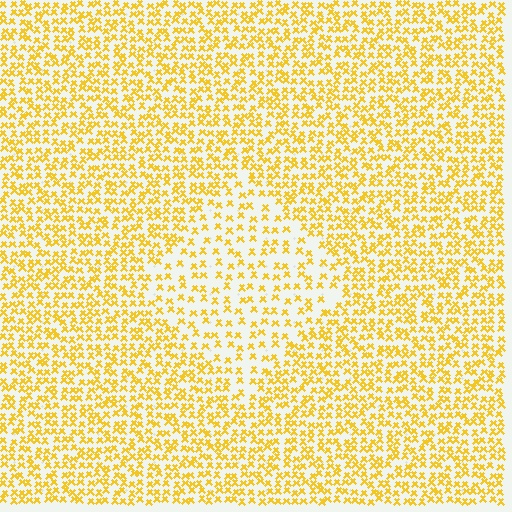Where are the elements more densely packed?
The elements are more densely packed outside the diamond boundary.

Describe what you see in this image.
The image contains small yellow elements arranged at two different densities. A diamond-shaped region is visible where the elements are less densely packed than the surrounding area.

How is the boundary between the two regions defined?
The boundary is defined by a change in element density (approximately 1.9x ratio). All elements are the same color, size, and shape.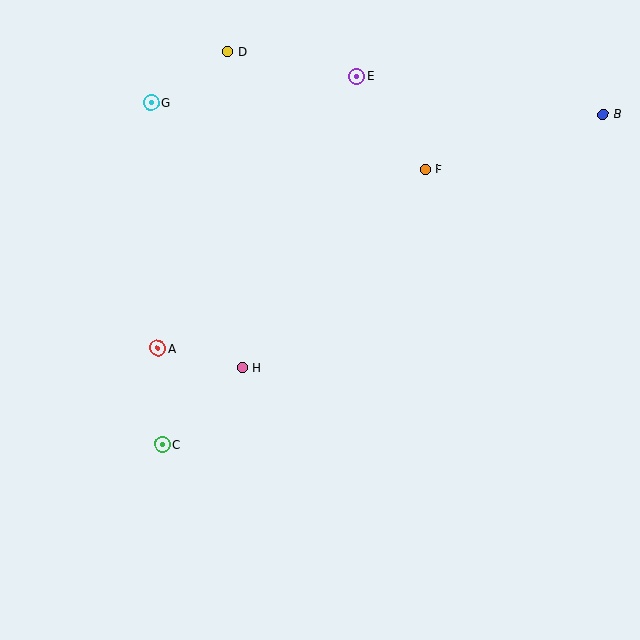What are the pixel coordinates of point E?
Point E is at (357, 76).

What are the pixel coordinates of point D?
Point D is at (227, 52).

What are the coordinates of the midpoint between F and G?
The midpoint between F and G is at (288, 136).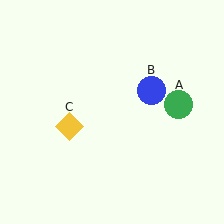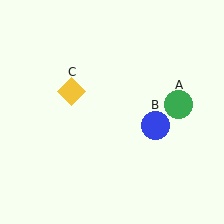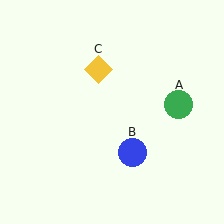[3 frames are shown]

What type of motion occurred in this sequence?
The blue circle (object B), yellow diamond (object C) rotated clockwise around the center of the scene.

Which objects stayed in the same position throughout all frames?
Green circle (object A) remained stationary.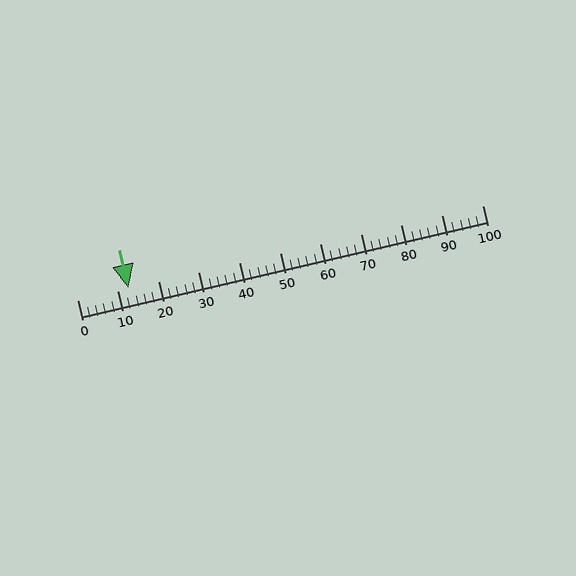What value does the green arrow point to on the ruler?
The green arrow points to approximately 13.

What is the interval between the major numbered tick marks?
The major tick marks are spaced 10 units apart.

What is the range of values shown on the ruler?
The ruler shows values from 0 to 100.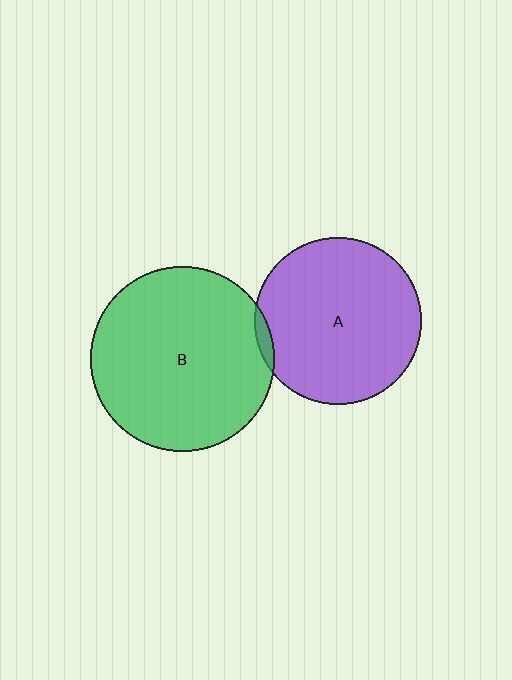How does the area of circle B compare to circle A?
Approximately 1.2 times.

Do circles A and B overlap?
Yes.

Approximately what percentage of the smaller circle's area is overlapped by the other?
Approximately 5%.